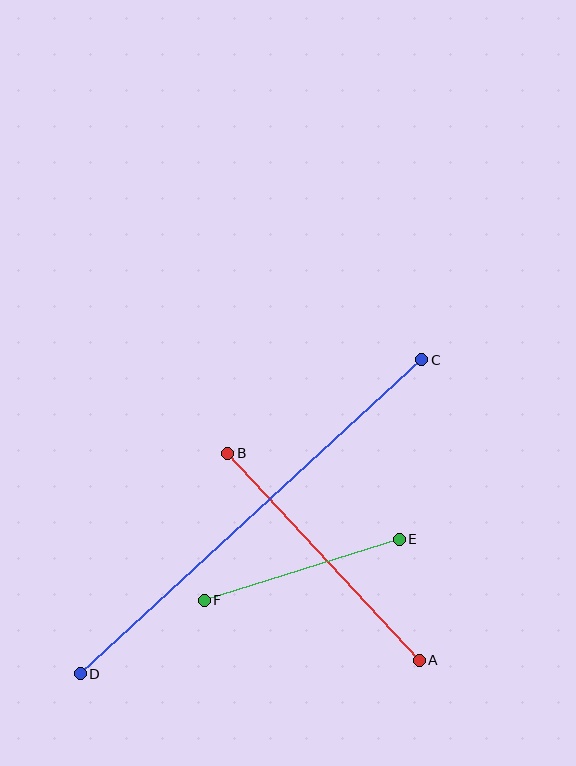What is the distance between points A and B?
The distance is approximately 282 pixels.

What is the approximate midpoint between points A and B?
The midpoint is at approximately (324, 557) pixels.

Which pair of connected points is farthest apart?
Points C and D are farthest apart.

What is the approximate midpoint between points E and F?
The midpoint is at approximately (302, 570) pixels.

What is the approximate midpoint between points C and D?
The midpoint is at approximately (251, 517) pixels.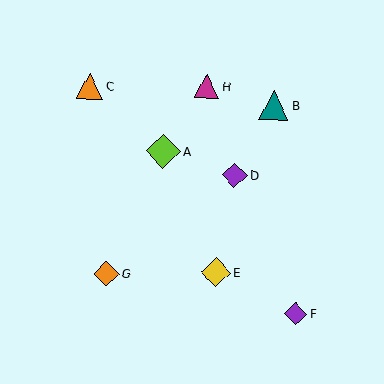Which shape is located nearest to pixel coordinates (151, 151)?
The lime diamond (labeled A) at (163, 151) is nearest to that location.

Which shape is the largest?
The lime diamond (labeled A) is the largest.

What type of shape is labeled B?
Shape B is a teal triangle.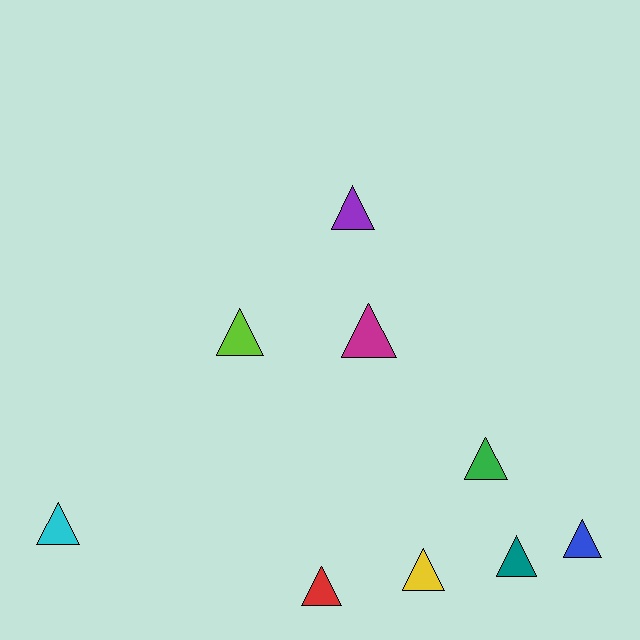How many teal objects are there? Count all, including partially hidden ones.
There is 1 teal object.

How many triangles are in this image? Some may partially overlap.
There are 9 triangles.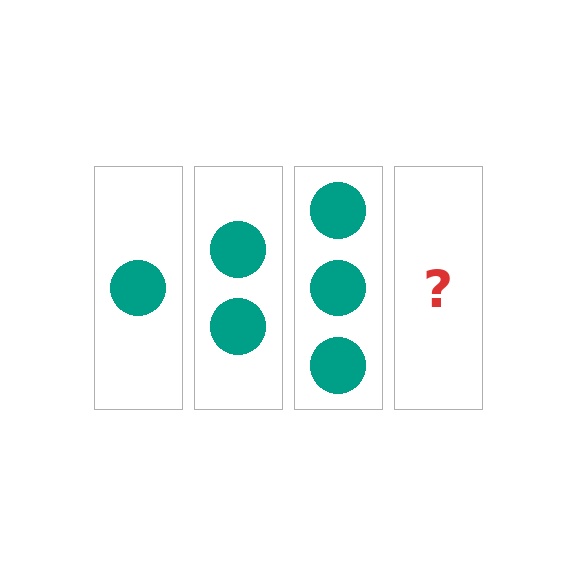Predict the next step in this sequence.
The next step is 4 circles.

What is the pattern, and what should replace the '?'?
The pattern is that each step adds one more circle. The '?' should be 4 circles.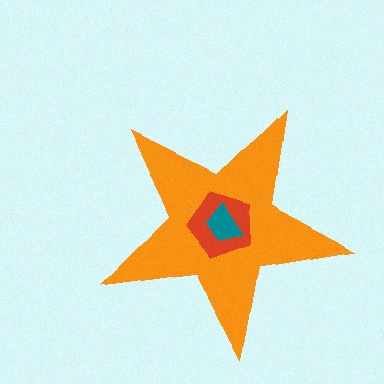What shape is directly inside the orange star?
The red pentagon.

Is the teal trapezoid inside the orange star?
Yes.